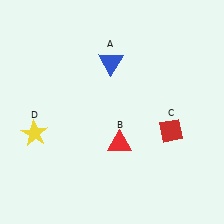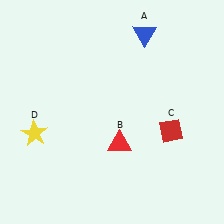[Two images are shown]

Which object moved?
The blue triangle (A) moved right.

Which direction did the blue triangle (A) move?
The blue triangle (A) moved right.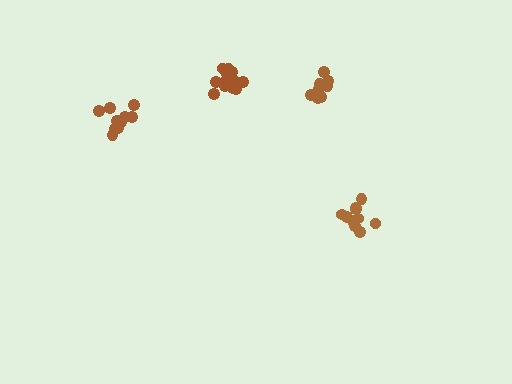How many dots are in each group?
Group 1: 10 dots, Group 2: 10 dots, Group 3: 8 dots, Group 4: 12 dots (40 total).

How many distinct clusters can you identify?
There are 4 distinct clusters.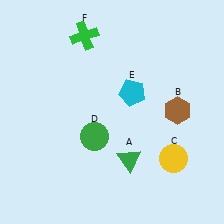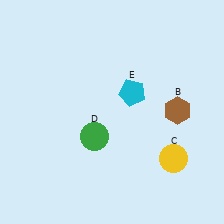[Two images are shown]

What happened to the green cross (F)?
The green cross (F) was removed in Image 2. It was in the top-left area of Image 1.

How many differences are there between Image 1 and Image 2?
There are 2 differences between the two images.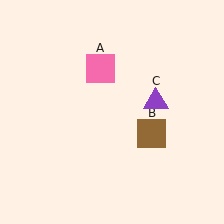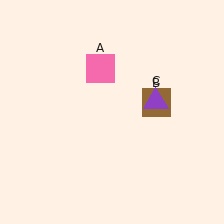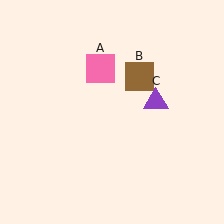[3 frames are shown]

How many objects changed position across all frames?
1 object changed position: brown square (object B).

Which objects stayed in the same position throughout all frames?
Pink square (object A) and purple triangle (object C) remained stationary.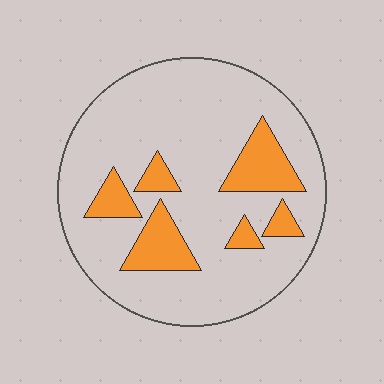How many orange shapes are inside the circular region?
6.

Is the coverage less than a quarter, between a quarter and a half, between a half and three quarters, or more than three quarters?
Less than a quarter.